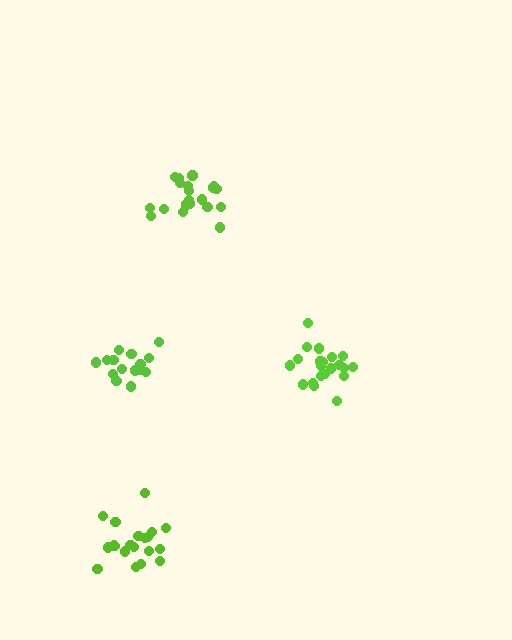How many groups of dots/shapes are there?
There are 4 groups.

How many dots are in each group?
Group 1: 20 dots, Group 2: 15 dots, Group 3: 21 dots, Group 4: 21 dots (77 total).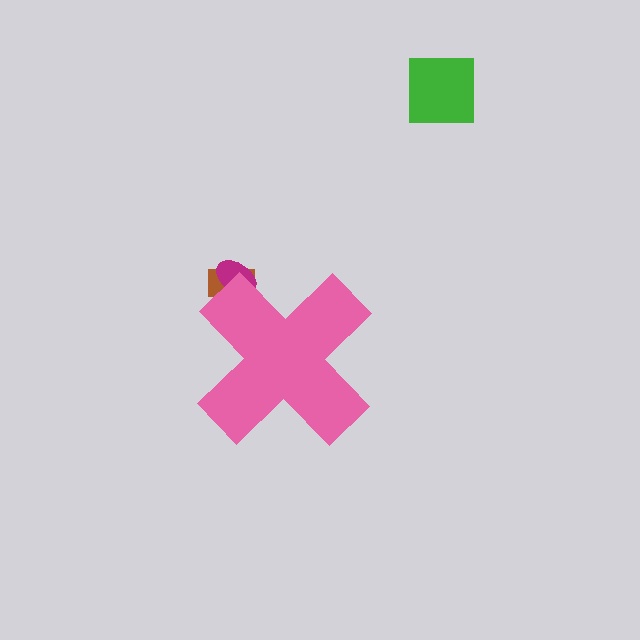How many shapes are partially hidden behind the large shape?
2 shapes are partially hidden.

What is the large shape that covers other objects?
A pink cross.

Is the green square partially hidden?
No, the green square is fully visible.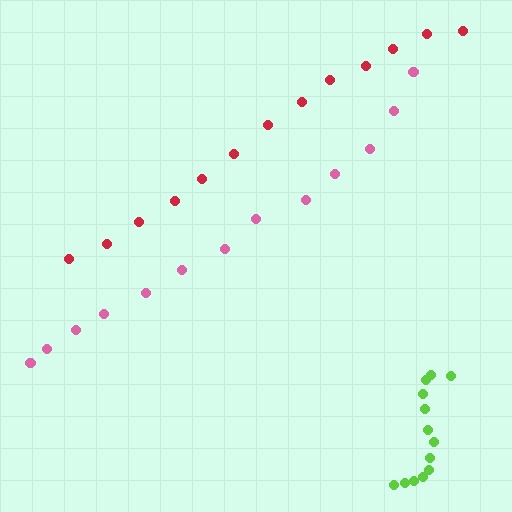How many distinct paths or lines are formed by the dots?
There are 3 distinct paths.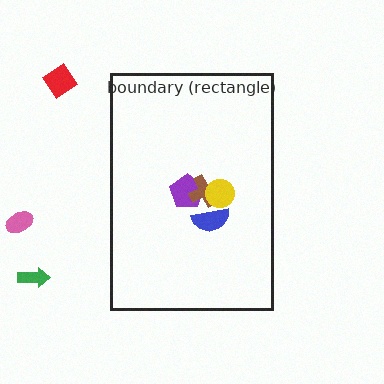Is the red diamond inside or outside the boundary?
Outside.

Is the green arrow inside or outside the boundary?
Outside.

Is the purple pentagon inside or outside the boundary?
Inside.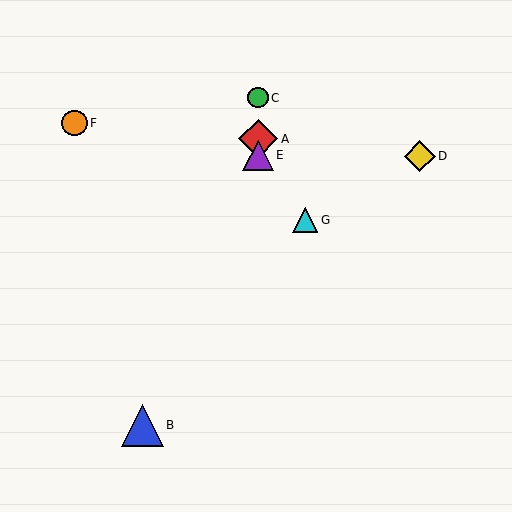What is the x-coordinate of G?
Object G is at x≈305.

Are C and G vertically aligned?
No, C is at x≈258 and G is at x≈305.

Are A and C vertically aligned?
Yes, both are at x≈258.